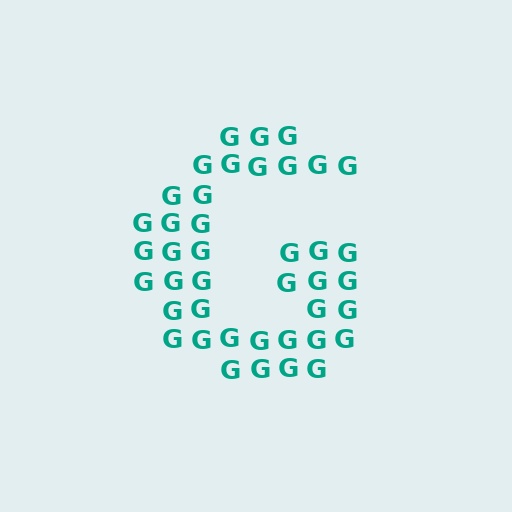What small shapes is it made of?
It is made of small letter G's.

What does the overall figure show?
The overall figure shows the letter G.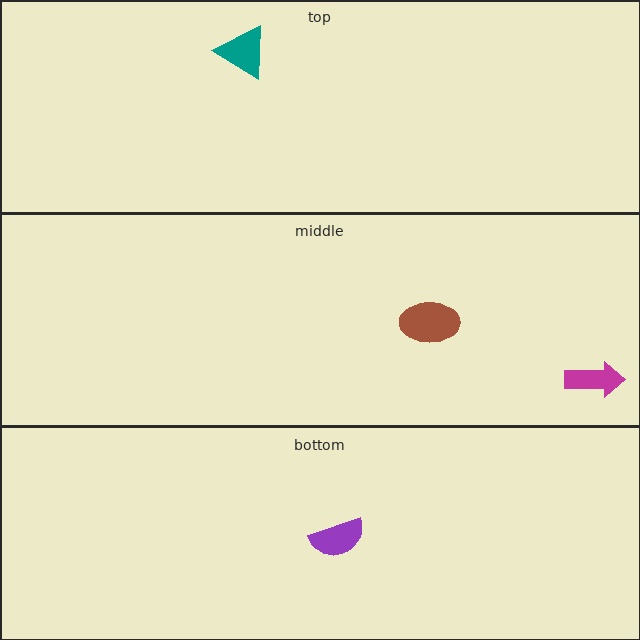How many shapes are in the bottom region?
1.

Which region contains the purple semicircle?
The bottom region.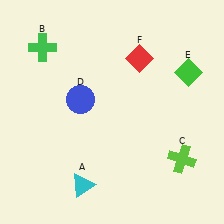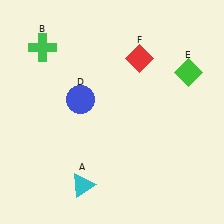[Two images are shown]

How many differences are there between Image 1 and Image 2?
There is 1 difference between the two images.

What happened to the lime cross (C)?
The lime cross (C) was removed in Image 2. It was in the bottom-right area of Image 1.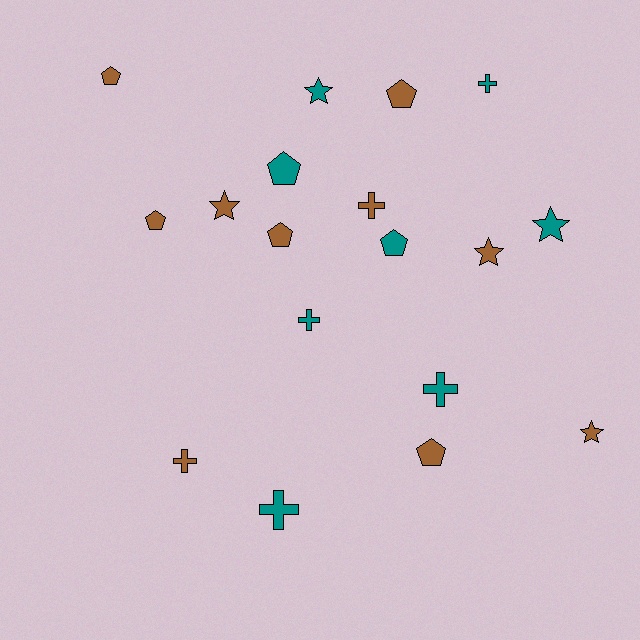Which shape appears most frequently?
Pentagon, with 7 objects.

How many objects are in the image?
There are 18 objects.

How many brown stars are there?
There are 3 brown stars.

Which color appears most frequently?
Brown, with 10 objects.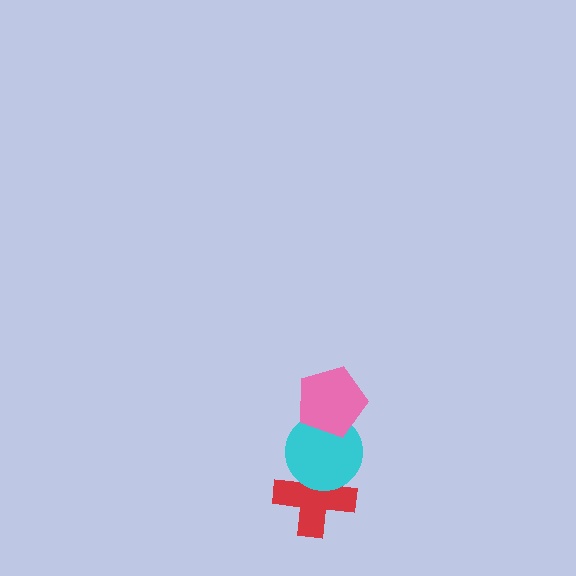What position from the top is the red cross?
The red cross is 3rd from the top.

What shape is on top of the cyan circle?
The pink pentagon is on top of the cyan circle.